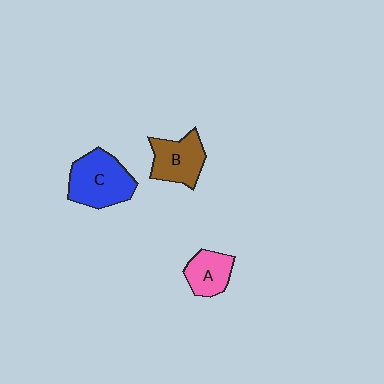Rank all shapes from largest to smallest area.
From largest to smallest: C (blue), B (brown), A (pink).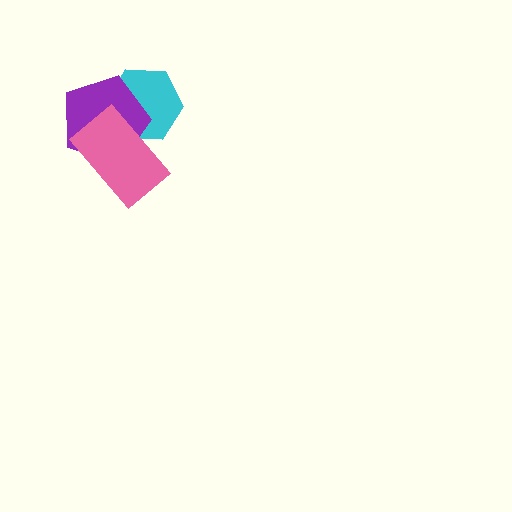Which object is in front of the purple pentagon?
The pink rectangle is in front of the purple pentagon.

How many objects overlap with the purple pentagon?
2 objects overlap with the purple pentagon.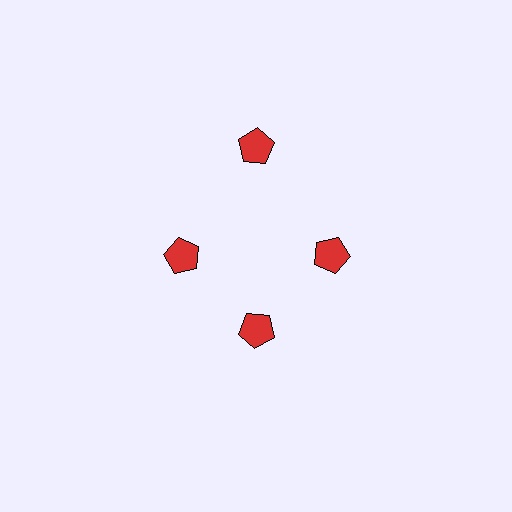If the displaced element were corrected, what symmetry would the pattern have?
It would have 4-fold rotational symmetry — the pattern would map onto itself every 90 degrees.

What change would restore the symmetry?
The symmetry would be restored by moving it inward, back onto the ring so that all 4 pentagons sit at equal angles and equal distance from the center.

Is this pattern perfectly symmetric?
No. The 4 red pentagons are arranged in a ring, but one element near the 12 o'clock position is pushed outward from the center, breaking the 4-fold rotational symmetry.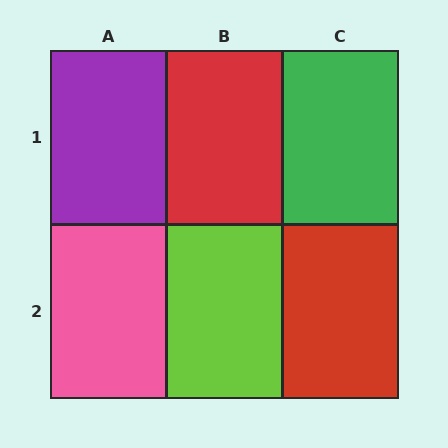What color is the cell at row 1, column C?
Green.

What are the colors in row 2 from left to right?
Pink, lime, red.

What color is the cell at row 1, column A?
Purple.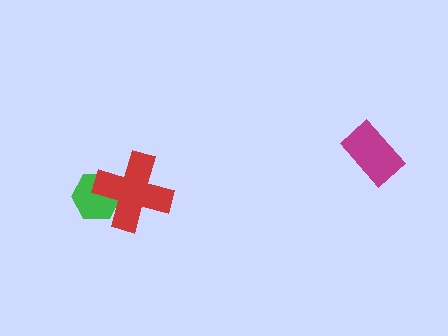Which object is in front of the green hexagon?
The red cross is in front of the green hexagon.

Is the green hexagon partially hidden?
Yes, it is partially covered by another shape.